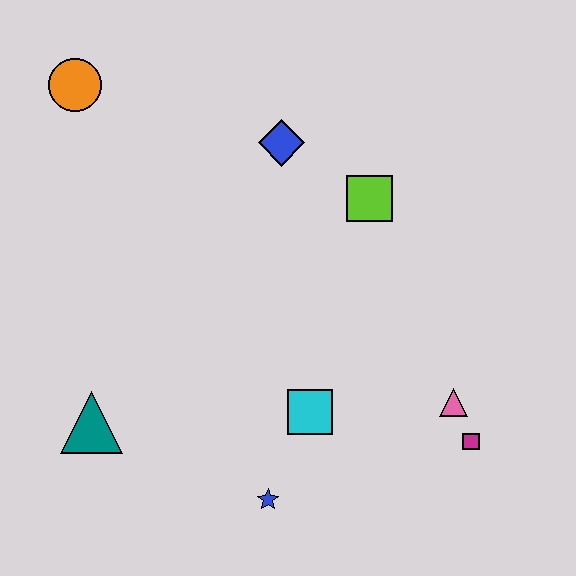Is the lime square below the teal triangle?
No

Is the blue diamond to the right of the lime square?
No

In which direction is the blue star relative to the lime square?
The blue star is below the lime square.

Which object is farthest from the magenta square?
The orange circle is farthest from the magenta square.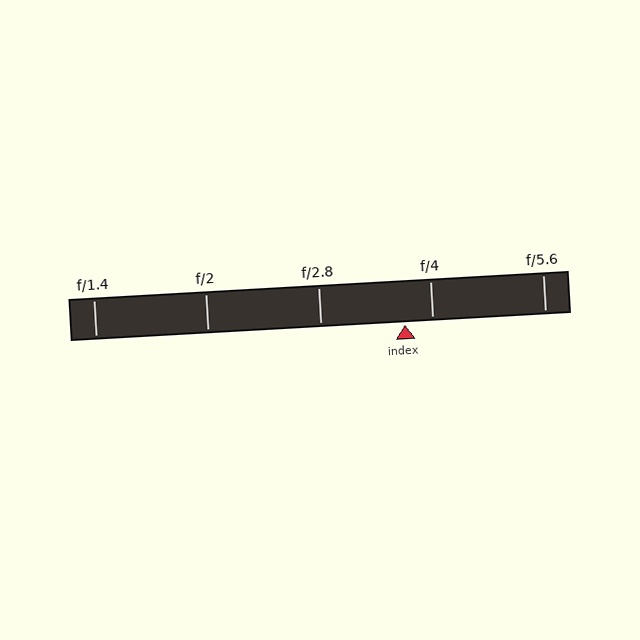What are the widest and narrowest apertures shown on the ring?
The widest aperture shown is f/1.4 and the narrowest is f/5.6.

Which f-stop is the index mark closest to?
The index mark is closest to f/4.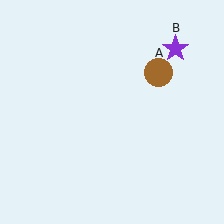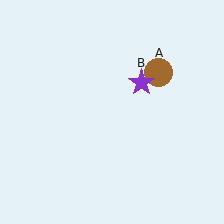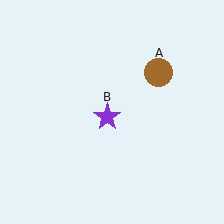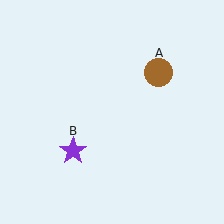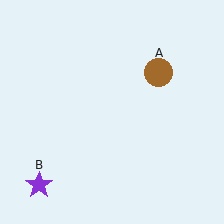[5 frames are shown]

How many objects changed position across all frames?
1 object changed position: purple star (object B).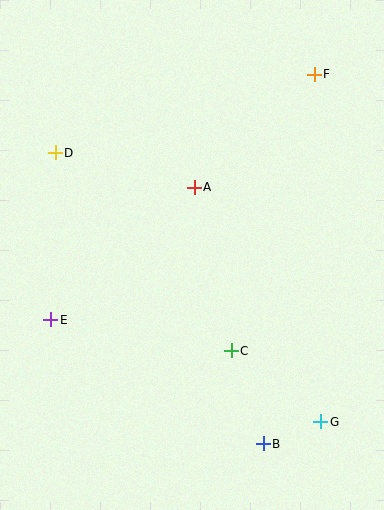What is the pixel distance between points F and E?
The distance between F and E is 360 pixels.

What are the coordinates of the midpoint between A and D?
The midpoint between A and D is at (125, 170).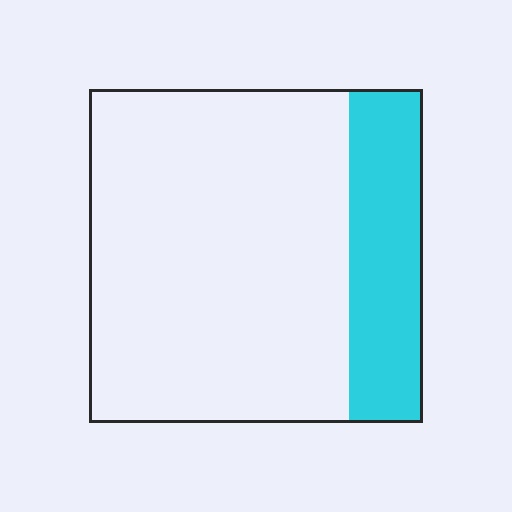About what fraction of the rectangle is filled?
About one fifth (1/5).